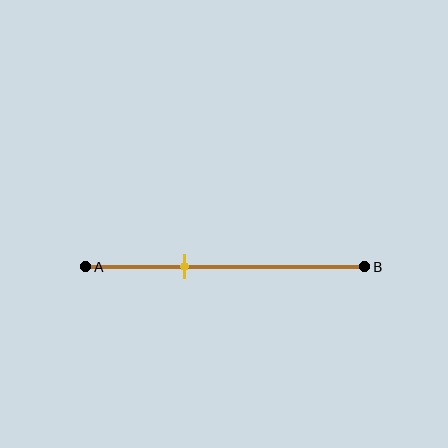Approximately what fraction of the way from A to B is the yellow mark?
The yellow mark is approximately 35% of the way from A to B.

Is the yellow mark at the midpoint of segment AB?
No, the mark is at about 35% from A, not at the 50% midpoint.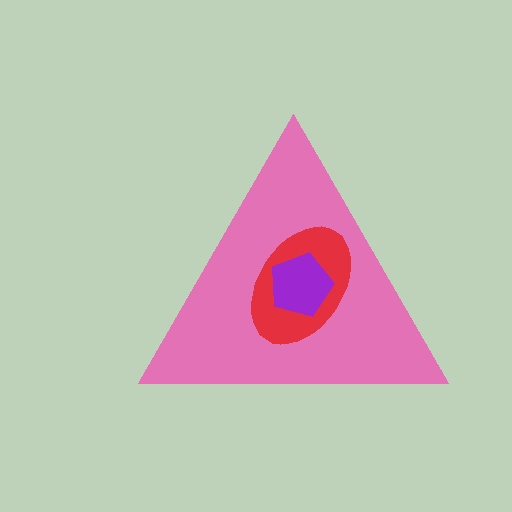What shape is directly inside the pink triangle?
The red ellipse.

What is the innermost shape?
The purple pentagon.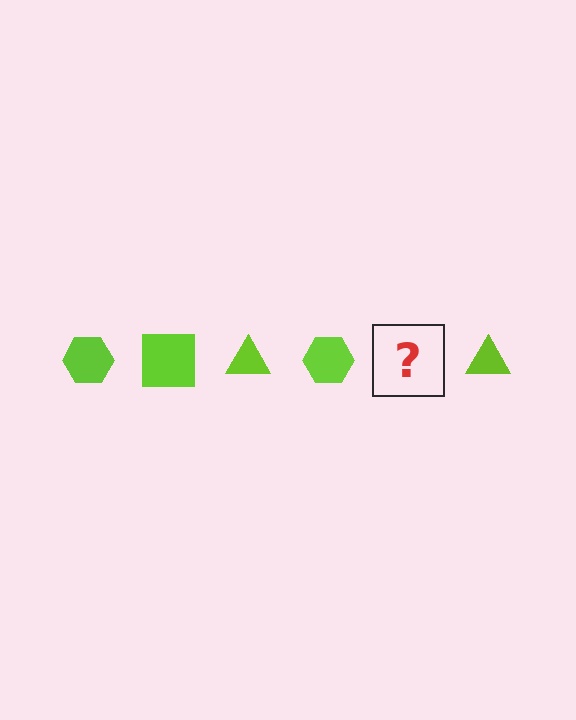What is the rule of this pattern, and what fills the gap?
The rule is that the pattern cycles through hexagon, square, triangle shapes in lime. The gap should be filled with a lime square.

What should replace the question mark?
The question mark should be replaced with a lime square.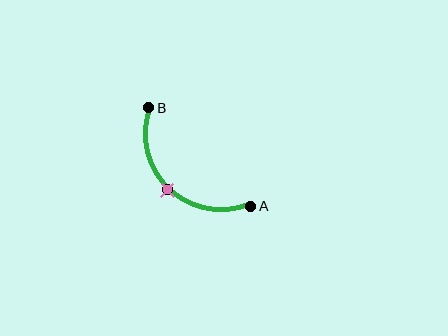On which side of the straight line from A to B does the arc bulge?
The arc bulges below and to the left of the straight line connecting A and B.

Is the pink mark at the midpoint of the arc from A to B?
Yes. The pink mark lies on the arc at equal arc-length from both A and B — it is the arc midpoint.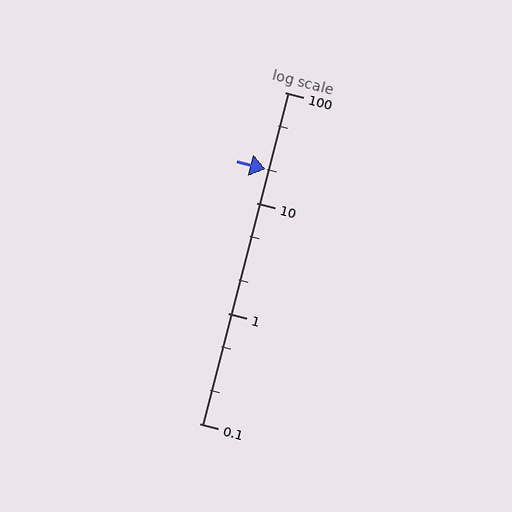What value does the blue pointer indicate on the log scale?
The pointer indicates approximately 20.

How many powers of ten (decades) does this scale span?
The scale spans 3 decades, from 0.1 to 100.